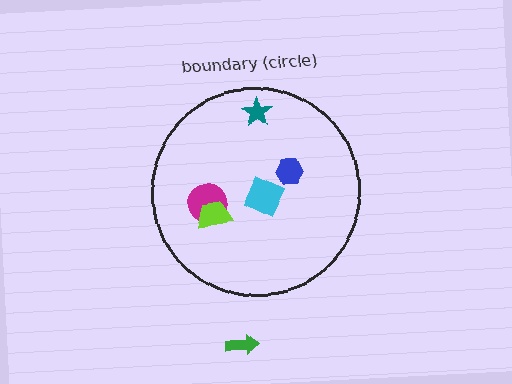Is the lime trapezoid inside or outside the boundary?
Inside.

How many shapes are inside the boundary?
5 inside, 1 outside.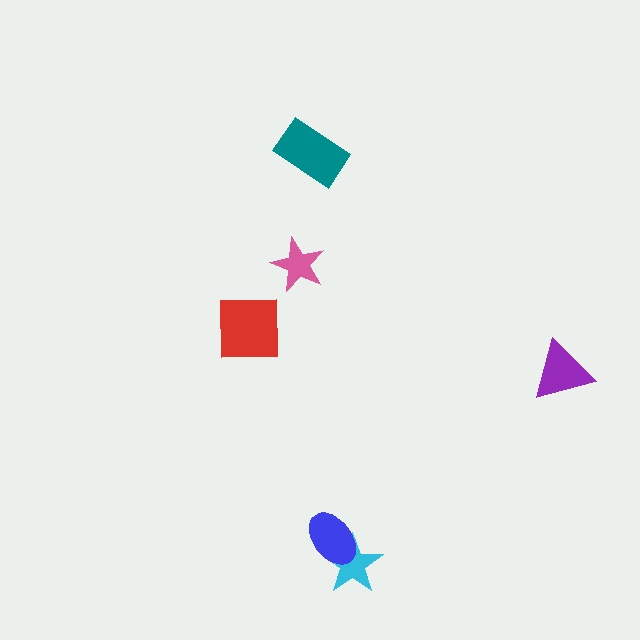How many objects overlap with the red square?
0 objects overlap with the red square.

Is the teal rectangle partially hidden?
No, no other shape covers it.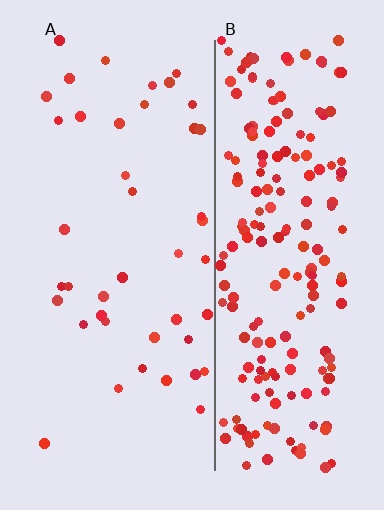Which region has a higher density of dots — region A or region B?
B (the right).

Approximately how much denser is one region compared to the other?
Approximately 4.9× — region B over region A.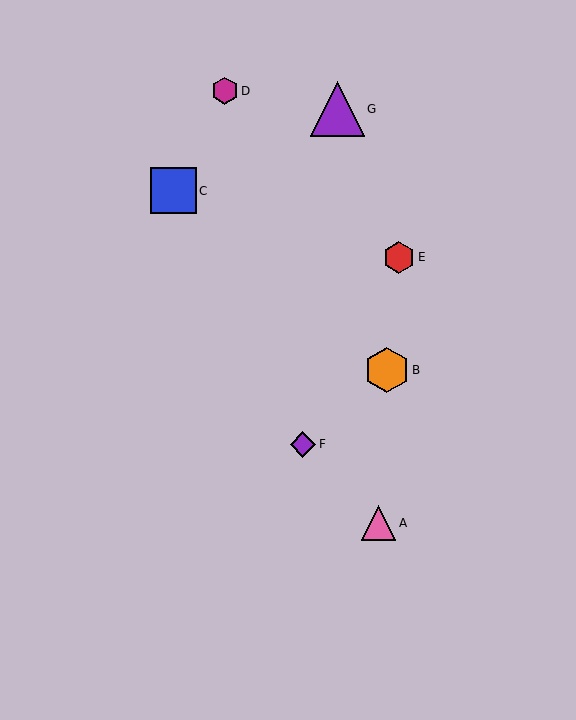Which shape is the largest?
The purple triangle (labeled G) is the largest.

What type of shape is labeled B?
Shape B is an orange hexagon.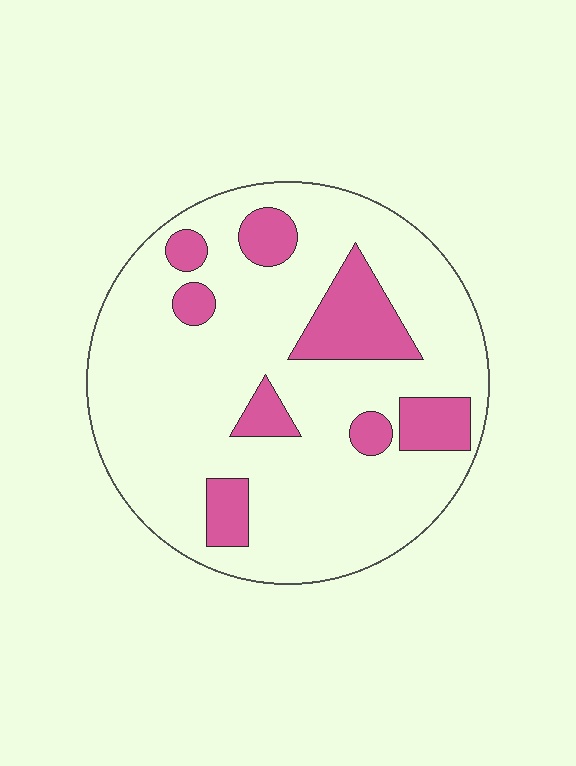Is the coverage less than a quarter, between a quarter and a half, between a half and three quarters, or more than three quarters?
Less than a quarter.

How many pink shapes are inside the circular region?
8.